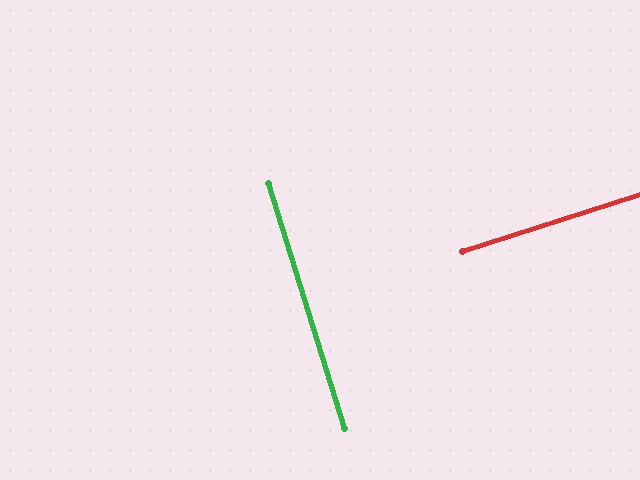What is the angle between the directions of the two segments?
Approximately 90 degrees.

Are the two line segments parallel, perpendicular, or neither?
Perpendicular — they meet at approximately 90°.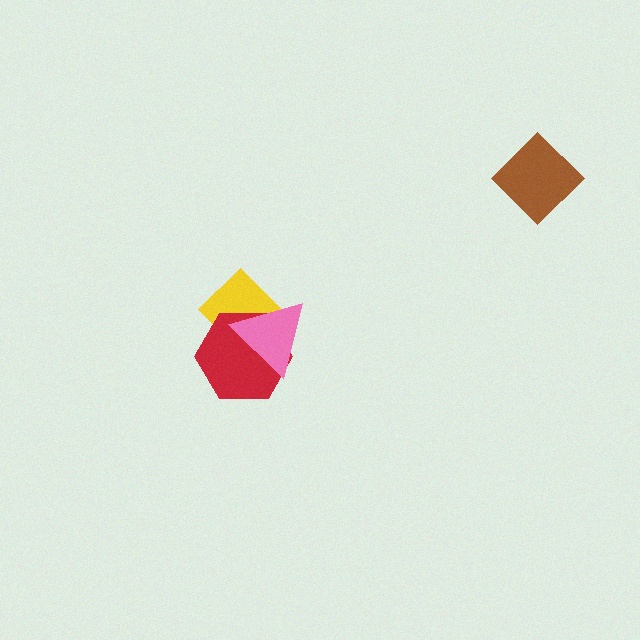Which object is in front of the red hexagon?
The pink triangle is in front of the red hexagon.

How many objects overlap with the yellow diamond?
2 objects overlap with the yellow diamond.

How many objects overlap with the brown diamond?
0 objects overlap with the brown diamond.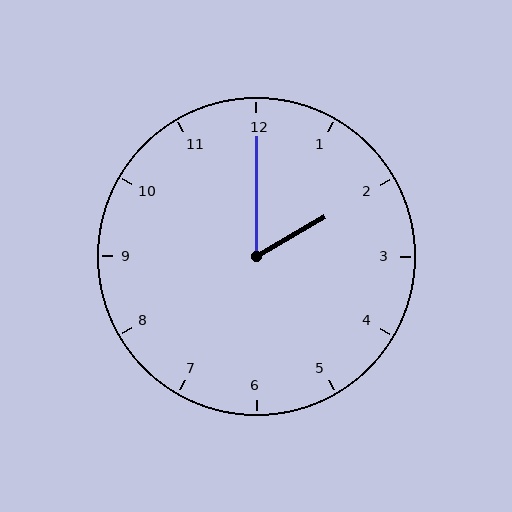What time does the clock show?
2:00.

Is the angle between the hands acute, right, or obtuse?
It is acute.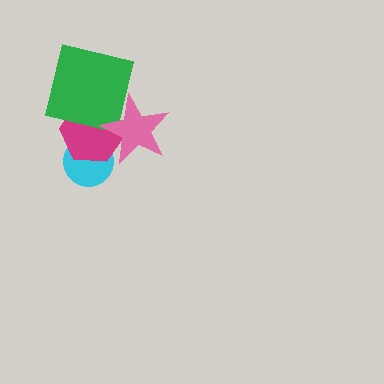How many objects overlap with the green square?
2 objects overlap with the green square.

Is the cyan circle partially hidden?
Yes, it is partially covered by another shape.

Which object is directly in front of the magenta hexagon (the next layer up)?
The green square is directly in front of the magenta hexagon.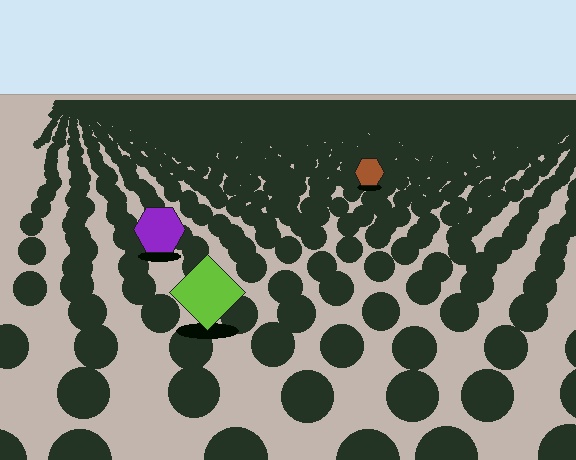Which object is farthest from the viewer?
The brown hexagon is farthest from the viewer. It appears smaller and the ground texture around it is denser.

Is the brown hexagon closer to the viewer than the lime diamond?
No. The lime diamond is closer — you can tell from the texture gradient: the ground texture is coarser near it.